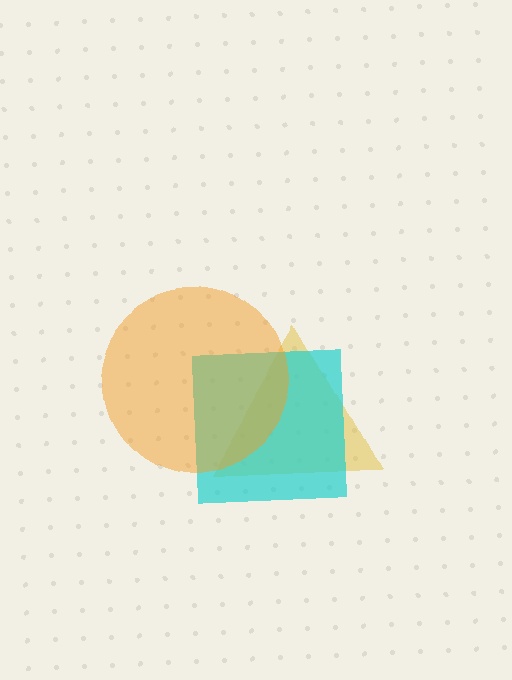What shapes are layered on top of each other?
The layered shapes are: a yellow triangle, a cyan square, an orange circle.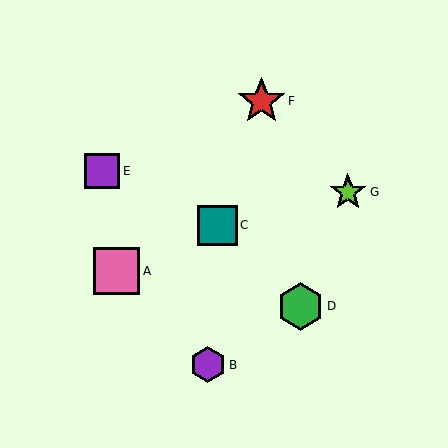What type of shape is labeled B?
Shape B is a purple hexagon.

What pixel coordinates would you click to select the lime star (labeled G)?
Click at (348, 192) to select the lime star G.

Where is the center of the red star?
The center of the red star is at (262, 101).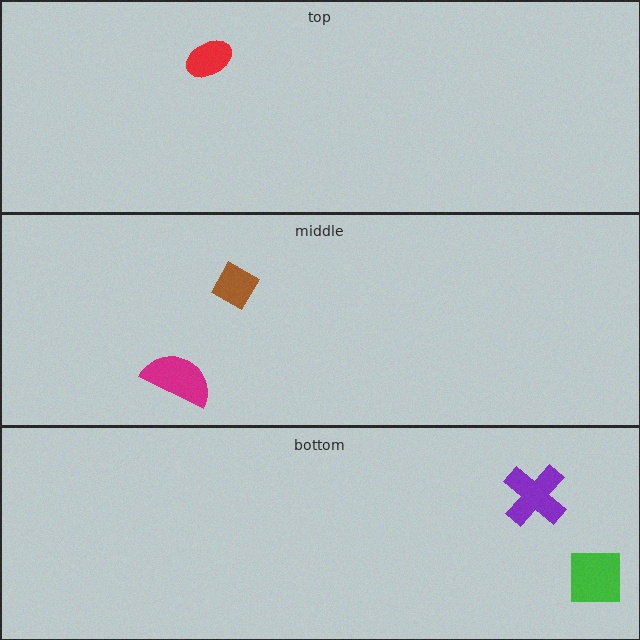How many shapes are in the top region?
1.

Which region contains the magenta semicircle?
The middle region.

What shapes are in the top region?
The red ellipse.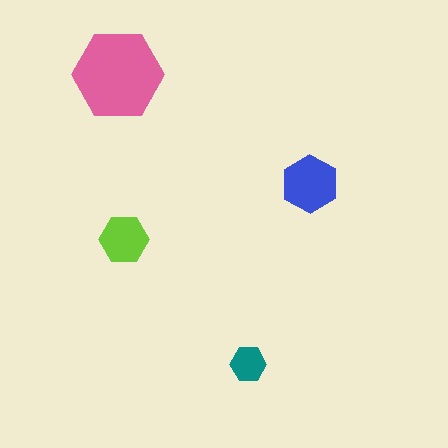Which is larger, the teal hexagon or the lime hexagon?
The lime one.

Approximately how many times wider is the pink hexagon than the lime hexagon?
About 2 times wider.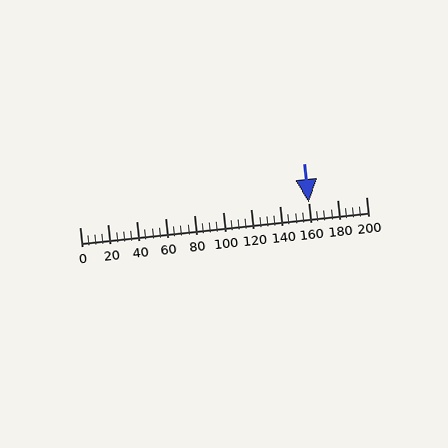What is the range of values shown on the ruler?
The ruler shows values from 0 to 200.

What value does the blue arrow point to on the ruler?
The blue arrow points to approximately 160.